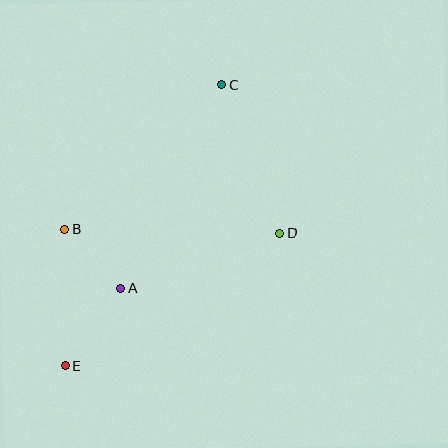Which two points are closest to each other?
Points A and B are closest to each other.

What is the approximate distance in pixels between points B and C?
The distance between B and C is approximately 214 pixels.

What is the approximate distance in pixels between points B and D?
The distance between B and D is approximately 216 pixels.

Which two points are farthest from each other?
Points C and E are farthest from each other.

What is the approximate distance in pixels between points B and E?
The distance between B and E is approximately 136 pixels.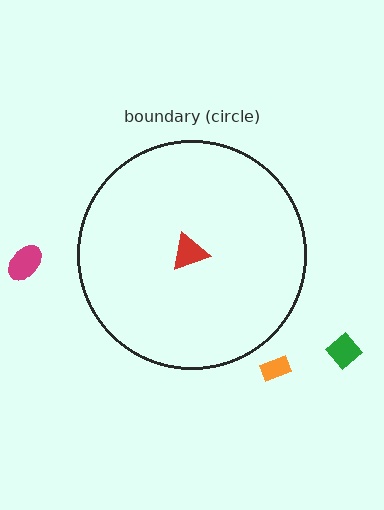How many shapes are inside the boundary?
1 inside, 3 outside.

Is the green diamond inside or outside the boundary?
Outside.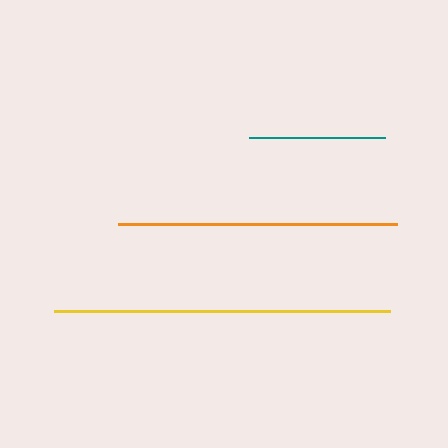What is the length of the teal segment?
The teal segment is approximately 135 pixels long.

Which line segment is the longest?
The yellow line is the longest at approximately 336 pixels.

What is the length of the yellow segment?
The yellow segment is approximately 336 pixels long.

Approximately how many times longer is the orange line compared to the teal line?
The orange line is approximately 2.1 times the length of the teal line.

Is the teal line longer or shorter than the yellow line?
The yellow line is longer than the teal line.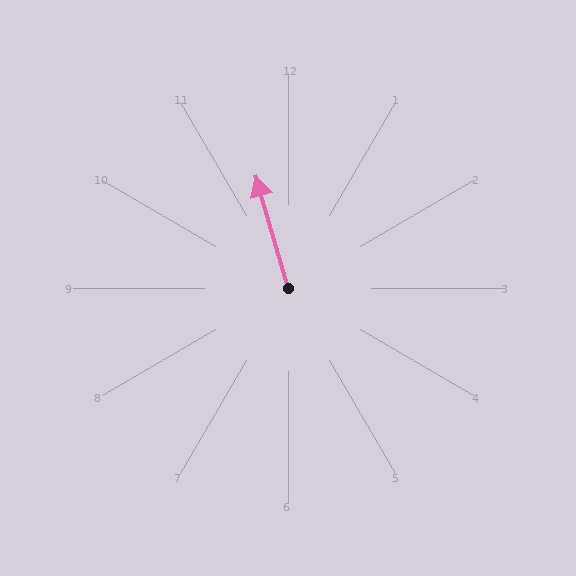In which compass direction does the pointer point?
North.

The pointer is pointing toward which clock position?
Roughly 11 o'clock.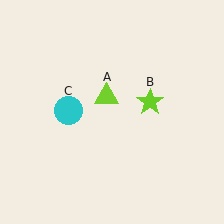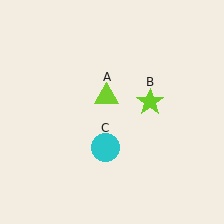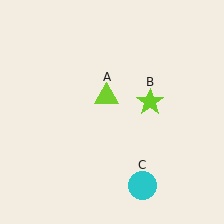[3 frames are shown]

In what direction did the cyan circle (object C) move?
The cyan circle (object C) moved down and to the right.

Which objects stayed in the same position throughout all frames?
Lime triangle (object A) and lime star (object B) remained stationary.